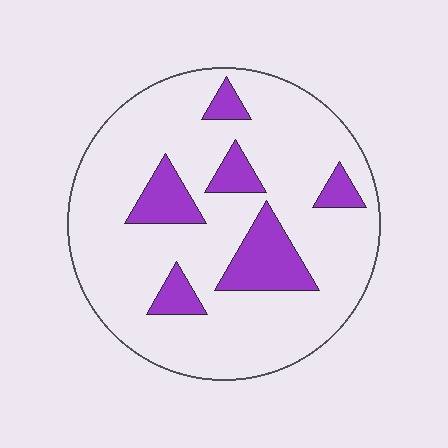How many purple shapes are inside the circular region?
6.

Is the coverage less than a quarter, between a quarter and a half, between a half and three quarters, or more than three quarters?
Less than a quarter.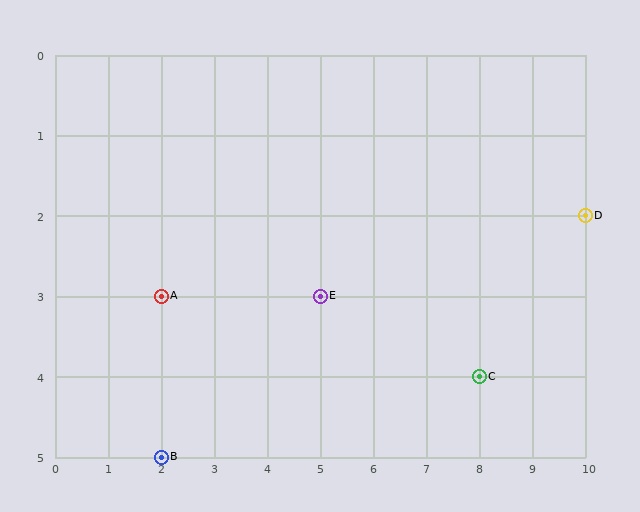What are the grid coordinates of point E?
Point E is at grid coordinates (5, 3).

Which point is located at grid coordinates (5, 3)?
Point E is at (5, 3).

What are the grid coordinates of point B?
Point B is at grid coordinates (2, 5).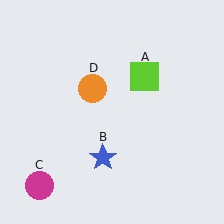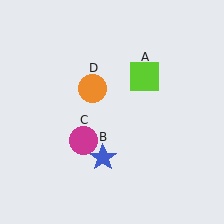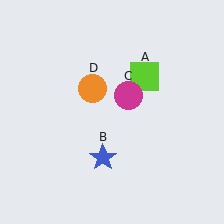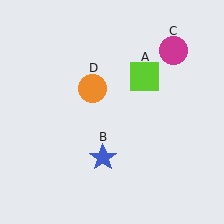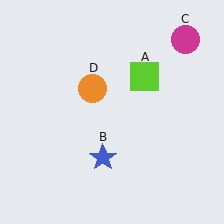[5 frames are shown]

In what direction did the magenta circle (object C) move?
The magenta circle (object C) moved up and to the right.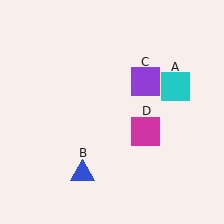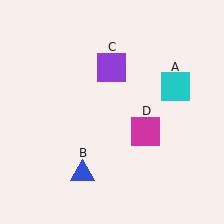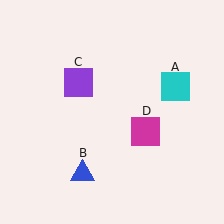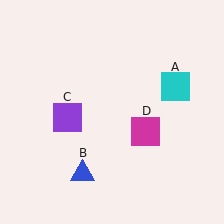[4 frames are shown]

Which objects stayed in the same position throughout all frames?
Cyan square (object A) and blue triangle (object B) and magenta square (object D) remained stationary.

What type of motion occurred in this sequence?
The purple square (object C) rotated counterclockwise around the center of the scene.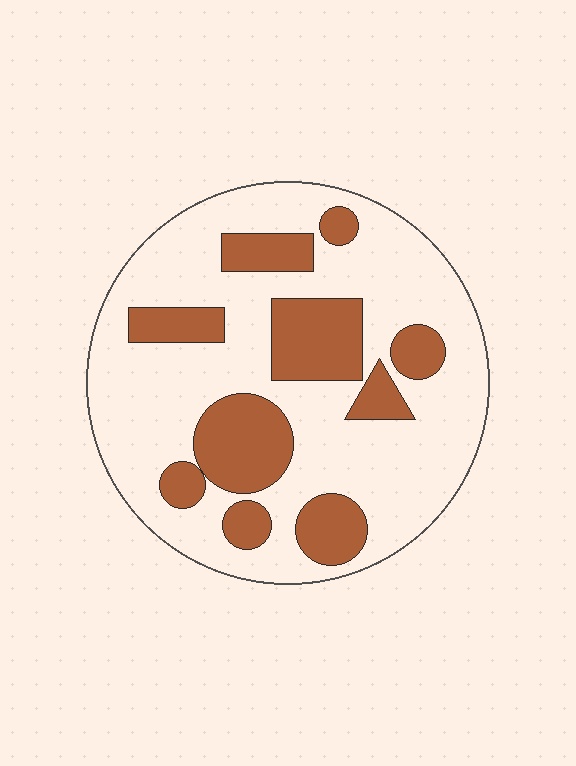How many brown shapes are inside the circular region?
10.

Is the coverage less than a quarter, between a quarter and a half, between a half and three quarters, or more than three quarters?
Between a quarter and a half.